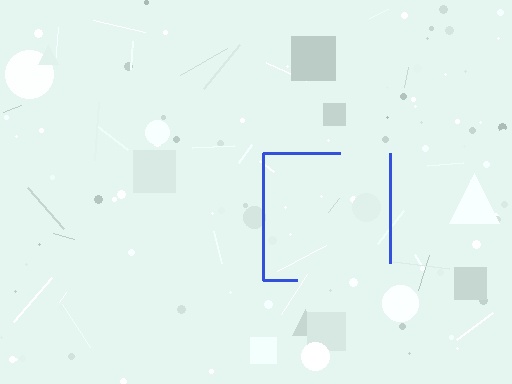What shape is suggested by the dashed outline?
The dashed outline suggests a square.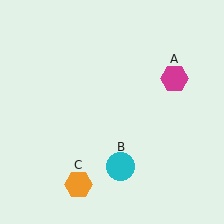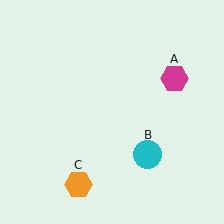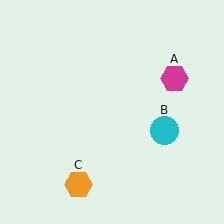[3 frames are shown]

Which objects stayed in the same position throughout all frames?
Magenta hexagon (object A) and orange hexagon (object C) remained stationary.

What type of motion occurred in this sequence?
The cyan circle (object B) rotated counterclockwise around the center of the scene.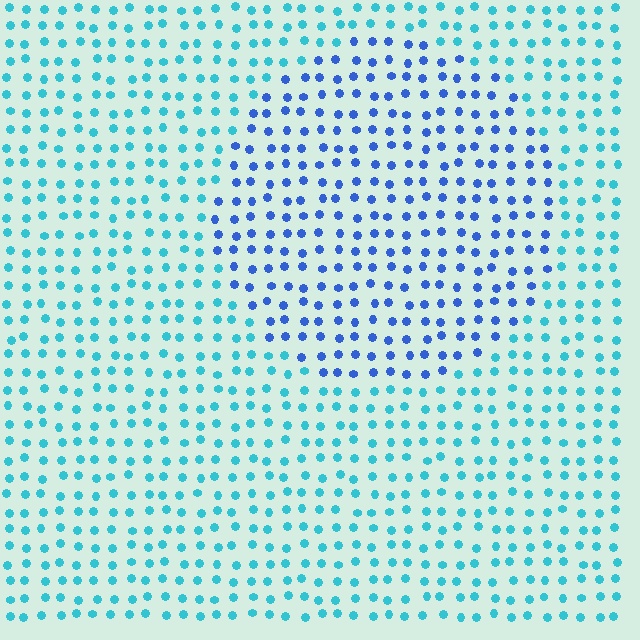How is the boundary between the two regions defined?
The boundary is defined purely by a slight shift in hue (about 38 degrees). Spacing, size, and orientation are identical on both sides.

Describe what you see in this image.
The image is filled with small cyan elements in a uniform arrangement. A circle-shaped region is visible where the elements are tinted to a slightly different hue, forming a subtle color boundary.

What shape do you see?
I see a circle.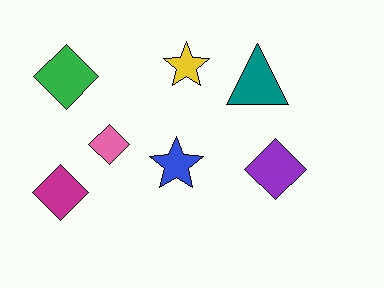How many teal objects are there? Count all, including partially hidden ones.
There is 1 teal object.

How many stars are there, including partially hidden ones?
There are 2 stars.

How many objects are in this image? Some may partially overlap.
There are 7 objects.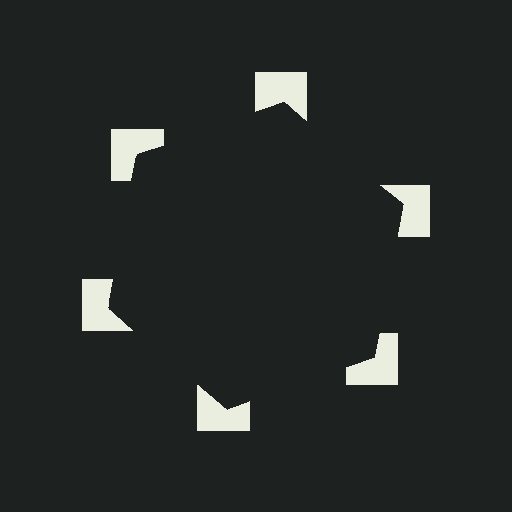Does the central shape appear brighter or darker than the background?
It typically appears slightly darker than the background, even though no actual brightness change is drawn.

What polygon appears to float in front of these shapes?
An illusory hexagon — its edges are inferred from the aligned wedge cuts in the notched squares, not physically drawn.